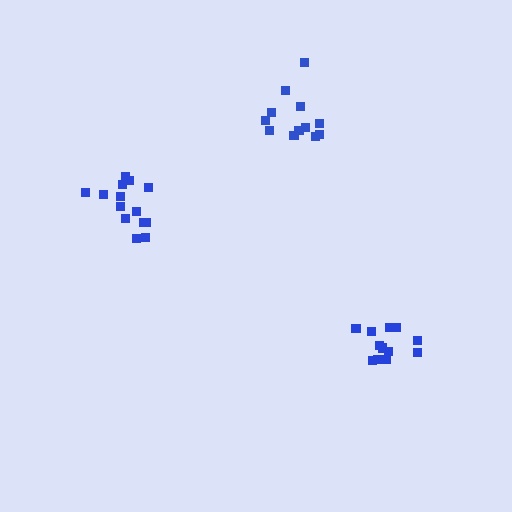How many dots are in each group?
Group 1: 12 dots, Group 2: 14 dots, Group 3: 12 dots (38 total).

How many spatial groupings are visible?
There are 3 spatial groupings.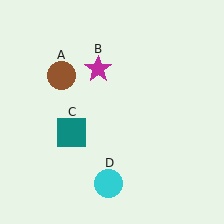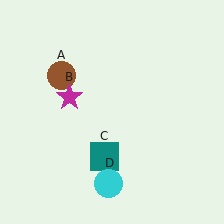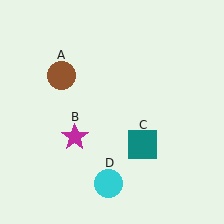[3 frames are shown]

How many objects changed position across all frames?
2 objects changed position: magenta star (object B), teal square (object C).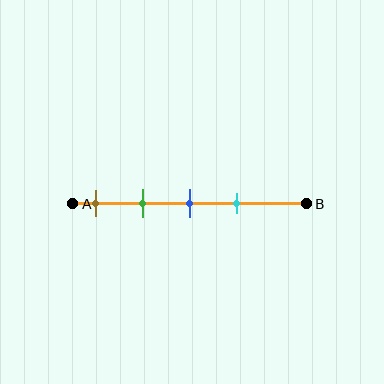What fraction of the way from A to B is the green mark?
The green mark is approximately 30% (0.3) of the way from A to B.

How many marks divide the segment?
There are 4 marks dividing the segment.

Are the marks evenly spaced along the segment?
Yes, the marks are approximately evenly spaced.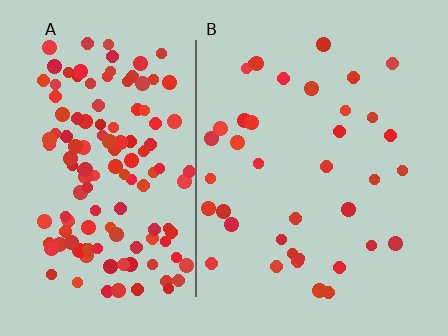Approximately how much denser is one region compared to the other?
Approximately 3.7× — region A over region B.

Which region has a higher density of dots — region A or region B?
A (the left).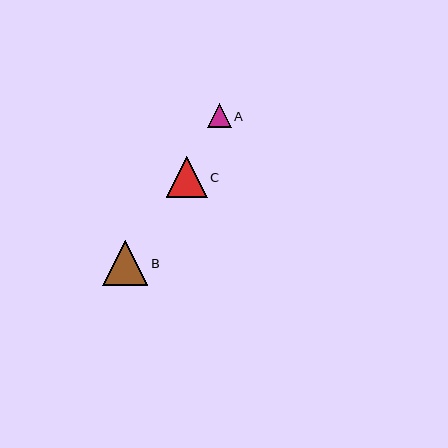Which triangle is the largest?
Triangle B is the largest with a size of approximately 45 pixels.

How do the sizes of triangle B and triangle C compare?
Triangle B and triangle C are approximately the same size.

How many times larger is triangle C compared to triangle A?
Triangle C is approximately 1.7 times the size of triangle A.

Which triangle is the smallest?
Triangle A is the smallest with a size of approximately 24 pixels.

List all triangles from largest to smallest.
From largest to smallest: B, C, A.